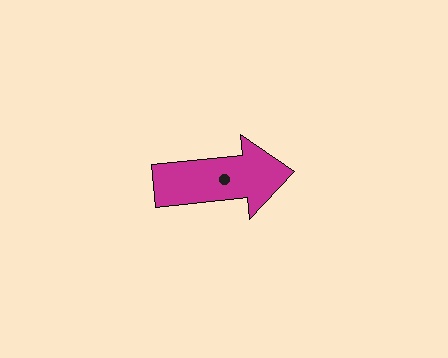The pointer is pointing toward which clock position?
Roughly 3 o'clock.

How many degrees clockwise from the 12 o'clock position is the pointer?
Approximately 84 degrees.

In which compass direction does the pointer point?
East.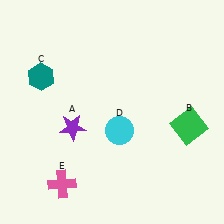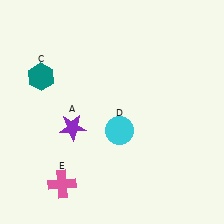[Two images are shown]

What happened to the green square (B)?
The green square (B) was removed in Image 2. It was in the bottom-right area of Image 1.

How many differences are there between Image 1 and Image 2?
There is 1 difference between the two images.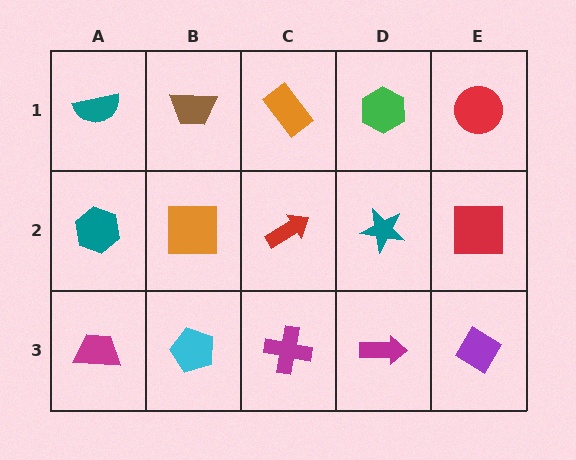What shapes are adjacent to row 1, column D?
A teal star (row 2, column D), an orange rectangle (row 1, column C), a red circle (row 1, column E).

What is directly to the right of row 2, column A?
An orange square.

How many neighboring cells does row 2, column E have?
3.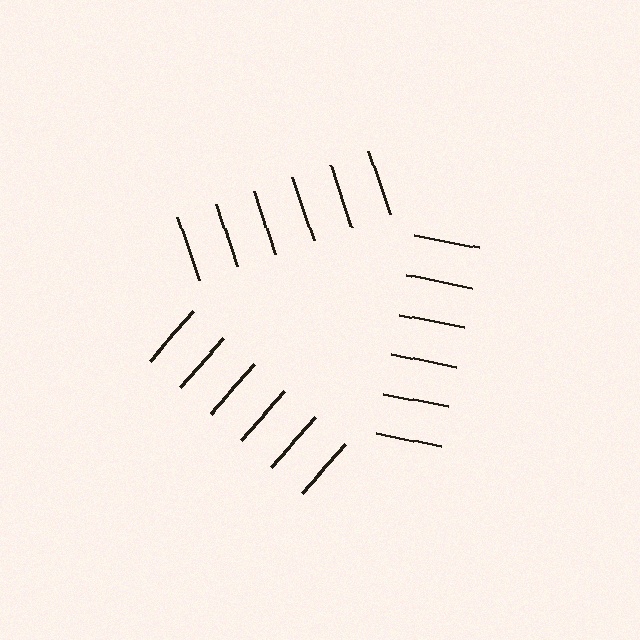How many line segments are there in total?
18 — 6 along each of the 3 edges.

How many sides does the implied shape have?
3 sides — the line-ends trace a triangle.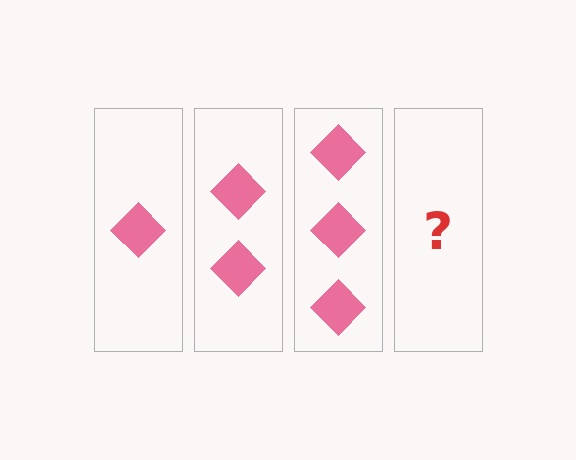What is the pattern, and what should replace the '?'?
The pattern is that each step adds one more diamond. The '?' should be 4 diamonds.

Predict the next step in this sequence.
The next step is 4 diamonds.